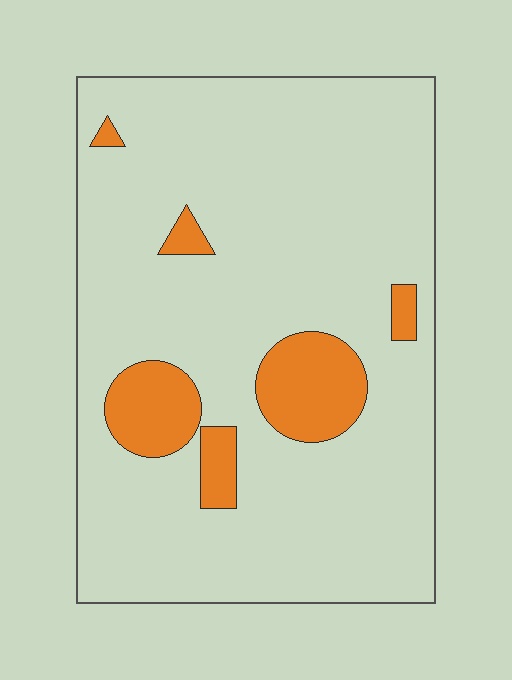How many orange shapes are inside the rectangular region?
6.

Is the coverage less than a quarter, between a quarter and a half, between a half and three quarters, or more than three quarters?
Less than a quarter.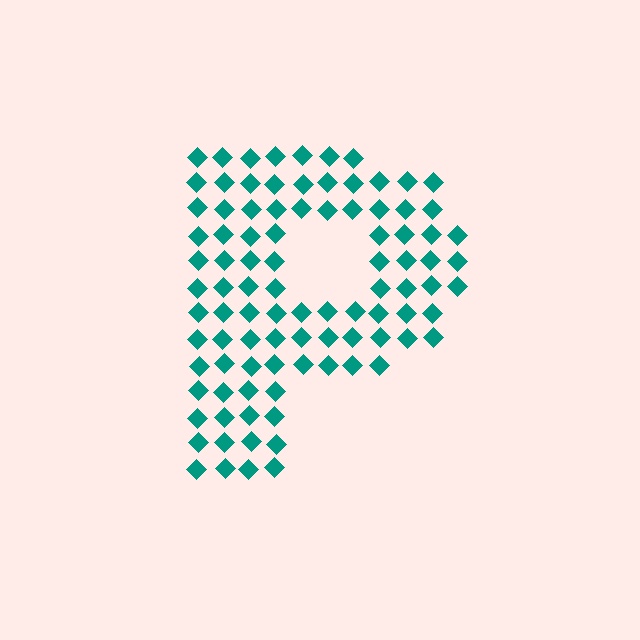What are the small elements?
The small elements are diamonds.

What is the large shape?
The large shape is the letter P.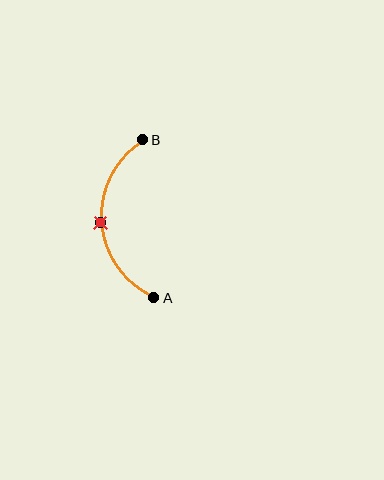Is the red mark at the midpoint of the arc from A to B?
Yes. The red mark lies on the arc at equal arc-length from both A and B — it is the arc midpoint.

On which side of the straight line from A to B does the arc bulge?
The arc bulges to the left of the straight line connecting A and B.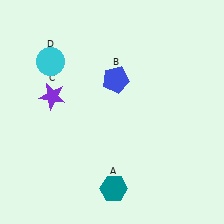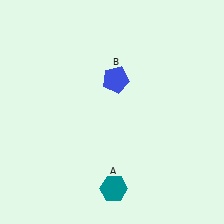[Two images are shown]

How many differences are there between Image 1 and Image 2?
There are 2 differences between the two images.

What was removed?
The cyan circle (D), the purple star (C) were removed in Image 2.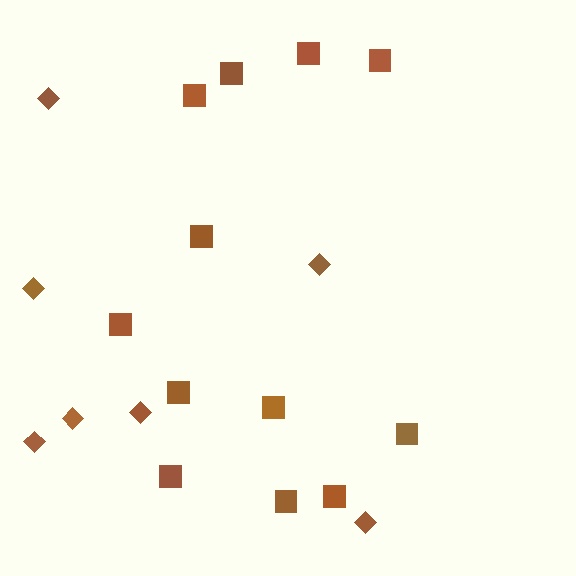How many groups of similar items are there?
There are 2 groups: one group of diamonds (7) and one group of squares (12).